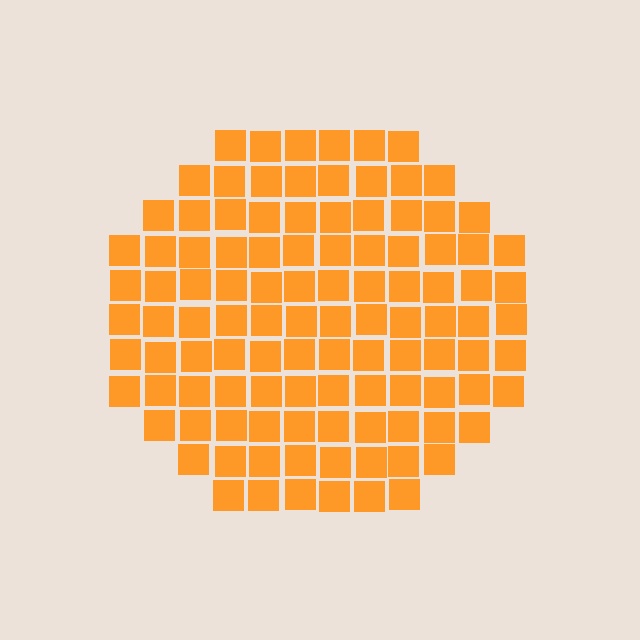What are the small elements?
The small elements are squares.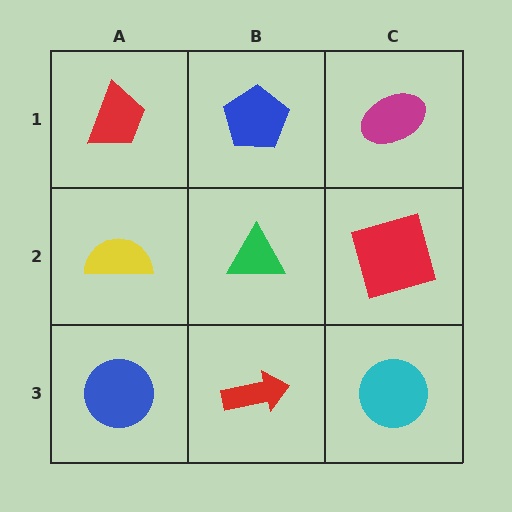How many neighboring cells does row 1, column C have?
2.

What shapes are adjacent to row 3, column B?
A green triangle (row 2, column B), a blue circle (row 3, column A), a cyan circle (row 3, column C).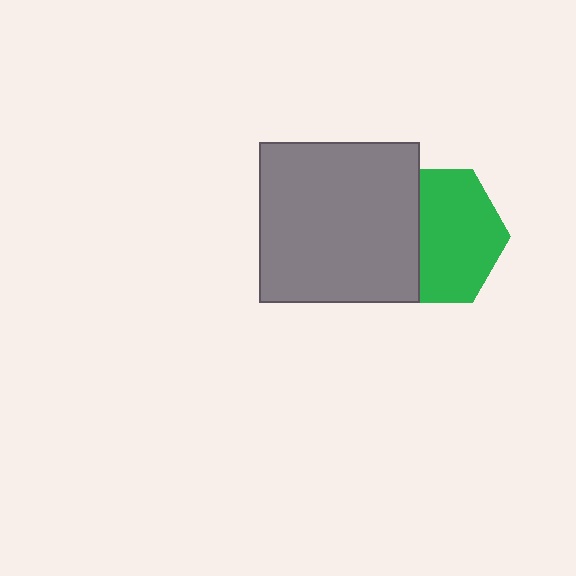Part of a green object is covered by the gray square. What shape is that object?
It is a hexagon.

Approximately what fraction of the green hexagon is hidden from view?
Roughly 37% of the green hexagon is hidden behind the gray square.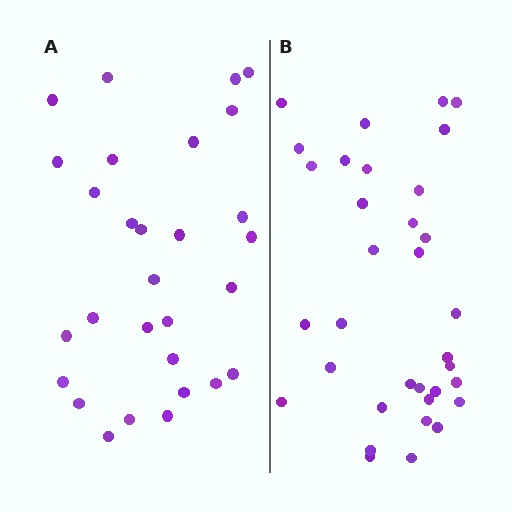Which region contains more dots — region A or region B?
Region B (the right region) has more dots.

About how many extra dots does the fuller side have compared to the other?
Region B has about 5 more dots than region A.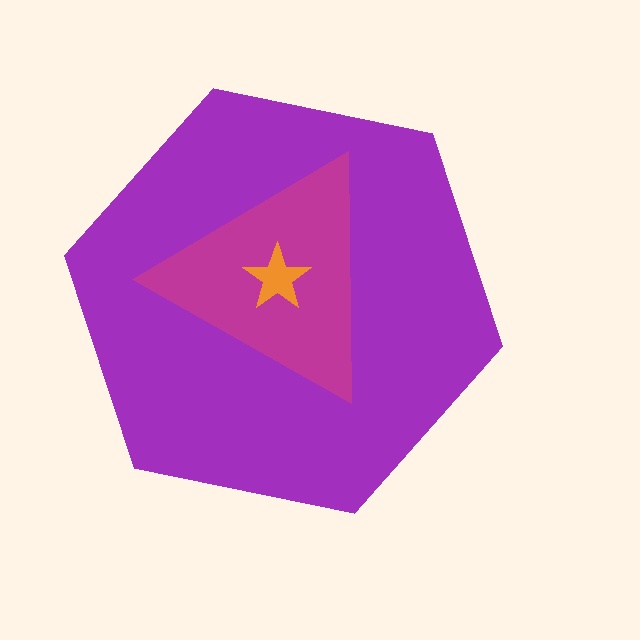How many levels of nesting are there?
3.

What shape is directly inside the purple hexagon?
The magenta triangle.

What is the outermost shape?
The purple hexagon.